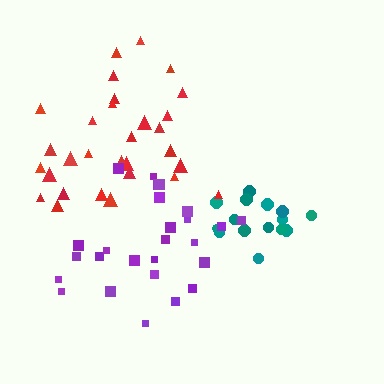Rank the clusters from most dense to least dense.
teal, red, purple.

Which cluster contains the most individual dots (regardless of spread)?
Red (30).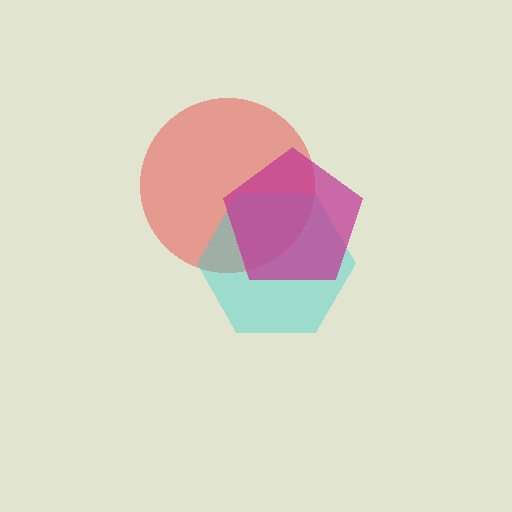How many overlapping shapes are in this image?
There are 3 overlapping shapes in the image.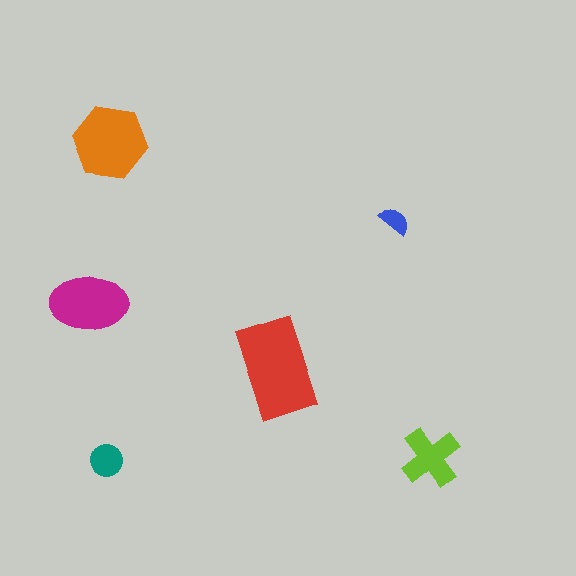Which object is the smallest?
The blue semicircle.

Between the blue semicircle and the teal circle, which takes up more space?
The teal circle.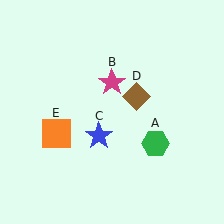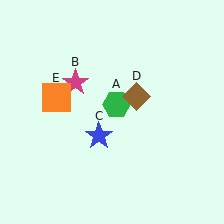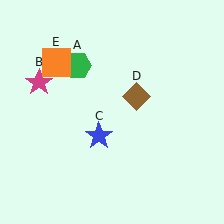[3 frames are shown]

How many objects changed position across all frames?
3 objects changed position: green hexagon (object A), magenta star (object B), orange square (object E).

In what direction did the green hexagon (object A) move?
The green hexagon (object A) moved up and to the left.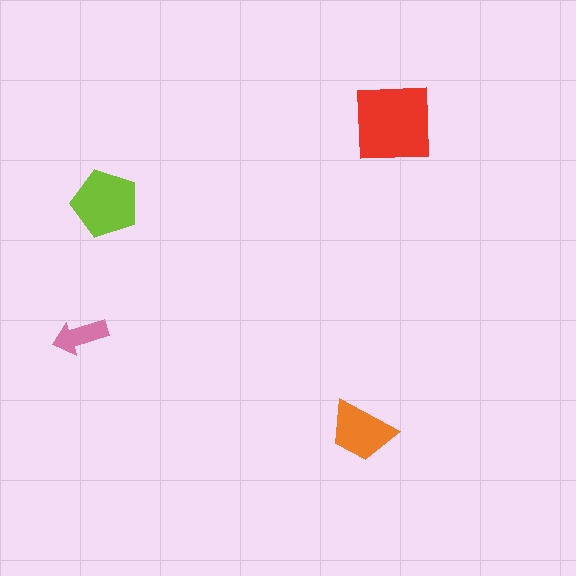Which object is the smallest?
The pink arrow.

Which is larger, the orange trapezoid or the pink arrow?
The orange trapezoid.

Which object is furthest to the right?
The red square is rightmost.